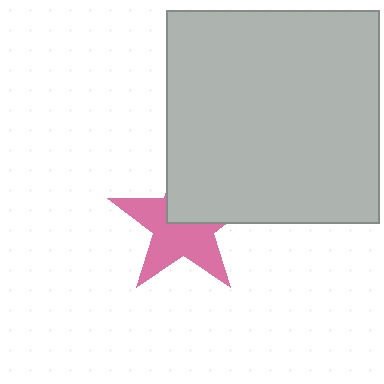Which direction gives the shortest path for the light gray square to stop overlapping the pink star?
Moving toward the upper-right gives the shortest separation.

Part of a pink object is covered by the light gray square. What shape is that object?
It is a star.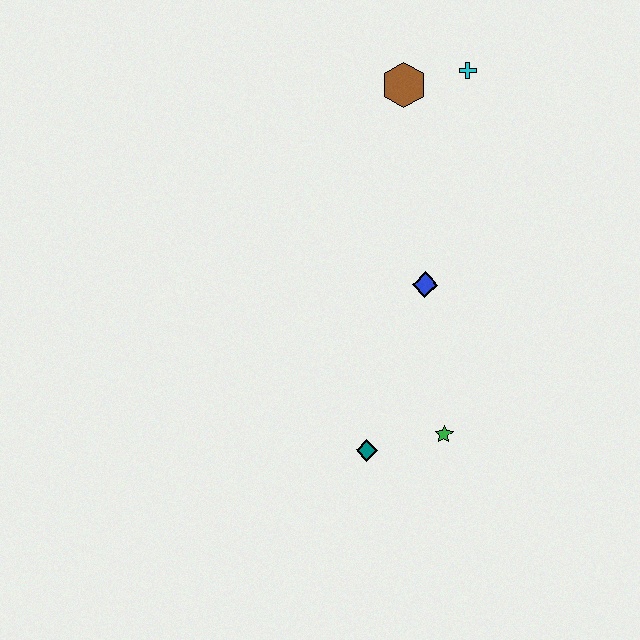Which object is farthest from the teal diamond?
The cyan cross is farthest from the teal diamond.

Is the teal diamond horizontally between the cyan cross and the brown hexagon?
No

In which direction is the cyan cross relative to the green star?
The cyan cross is above the green star.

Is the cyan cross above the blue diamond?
Yes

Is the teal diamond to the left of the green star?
Yes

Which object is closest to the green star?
The teal diamond is closest to the green star.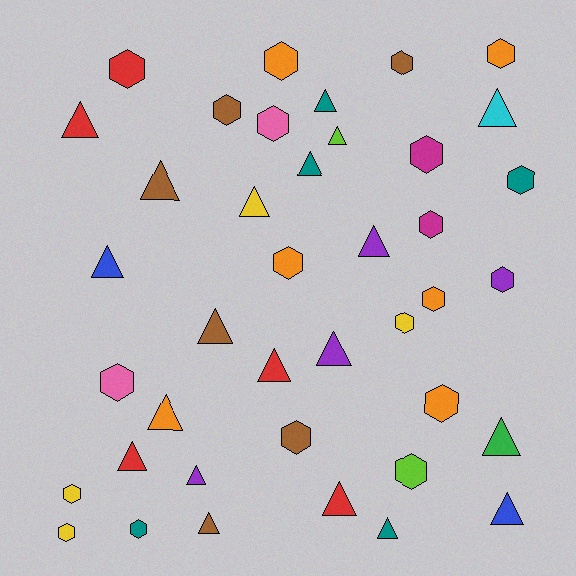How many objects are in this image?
There are 40 objects.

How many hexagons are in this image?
There are 20 hexagons.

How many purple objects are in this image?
There are 4 purple objects.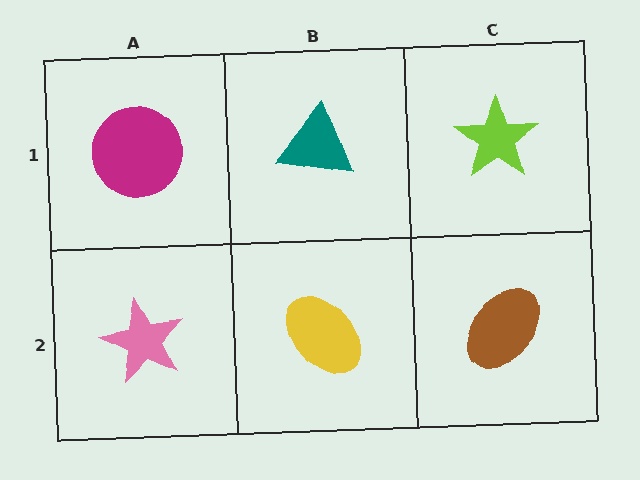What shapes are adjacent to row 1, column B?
A yellow ellipse (row 2, column B), a magenta circle (row 1, column A), a lime star (row 1, column C).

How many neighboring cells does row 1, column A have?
2.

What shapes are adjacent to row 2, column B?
A teal triangle (row 1, column B), a pink star (row 2, column A), a brown ellipse (row 2, column C).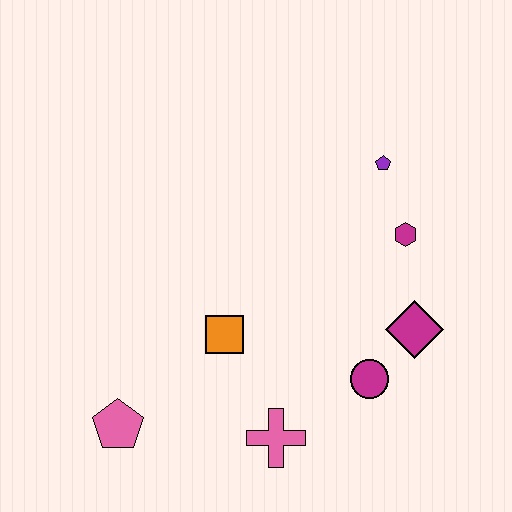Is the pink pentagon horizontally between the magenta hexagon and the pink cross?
No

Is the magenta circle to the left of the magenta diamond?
Yes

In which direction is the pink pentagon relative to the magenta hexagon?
The pink pentagon is to the left of the magenta hexagon.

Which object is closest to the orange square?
The pink cross is closest to the orange square.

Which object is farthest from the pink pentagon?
The purple pentagon is farthest from the pink pentagon.